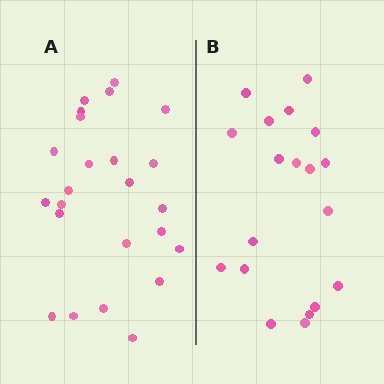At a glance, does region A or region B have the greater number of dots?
Region A (the left region) has more dots.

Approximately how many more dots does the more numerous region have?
Region A has about 5 more dots than region B.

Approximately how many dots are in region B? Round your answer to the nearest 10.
About 20 dots. (The exact count is 19, which rounds to 20.)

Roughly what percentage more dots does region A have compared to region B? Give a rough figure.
About 25% more.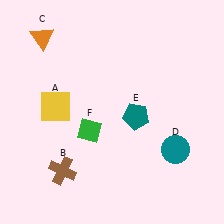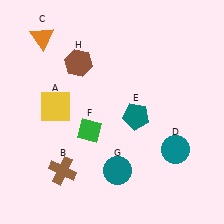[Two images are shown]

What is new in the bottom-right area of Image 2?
A teal circle (G) was added in the bottom-right area of Image 2.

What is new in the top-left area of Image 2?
A brown hexagon (H) was added in the top-left area of Image 2.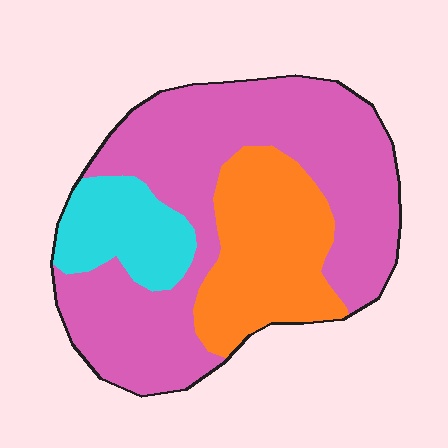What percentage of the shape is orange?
Orange takes up about one quarter (1/4) of the shape.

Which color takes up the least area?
Cyan, at roughly 15%.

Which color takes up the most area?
Pink, at roughly 60%.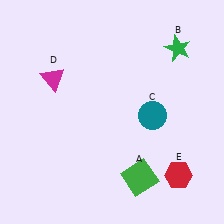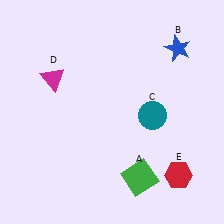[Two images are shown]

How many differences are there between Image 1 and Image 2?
There is 1 difference between the two images.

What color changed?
The star (B) changed from green in Image 1 to blue in Image 2.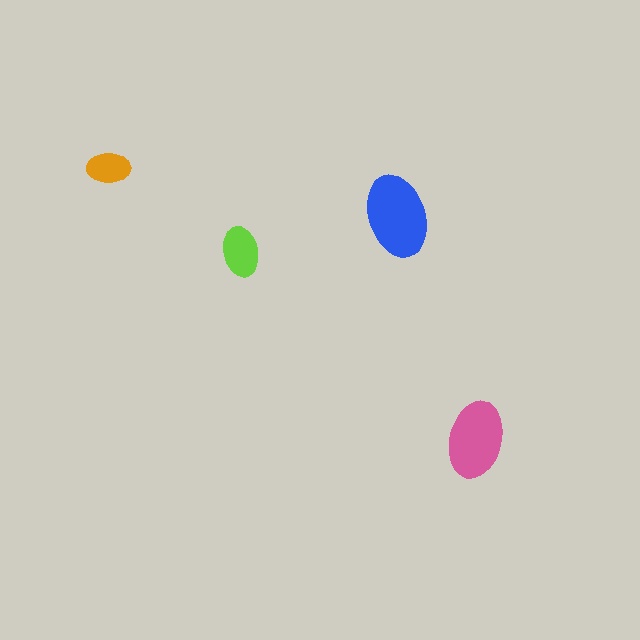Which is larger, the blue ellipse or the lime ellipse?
The blue one.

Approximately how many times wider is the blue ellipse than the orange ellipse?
About 2 times wider.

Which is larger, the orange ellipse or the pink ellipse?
The pink one.